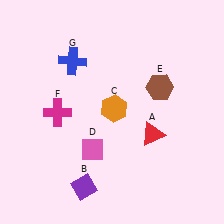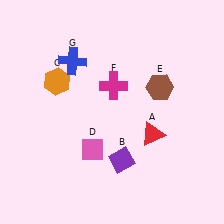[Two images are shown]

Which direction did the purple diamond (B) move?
The purple diamond (B) moved right.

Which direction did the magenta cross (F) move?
The magenta cross (F) moved right.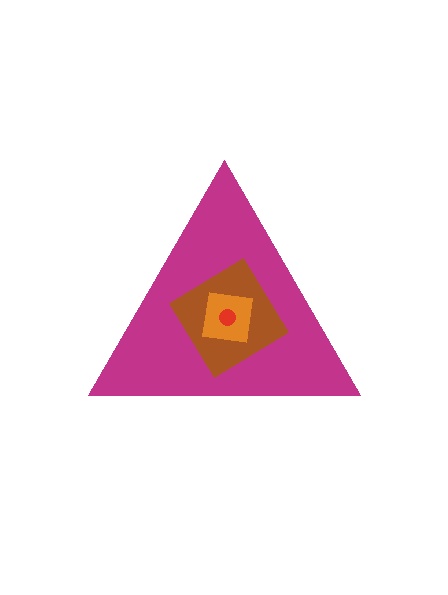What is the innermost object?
The red circle.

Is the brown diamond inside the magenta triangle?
Yes.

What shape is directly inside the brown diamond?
The orange square.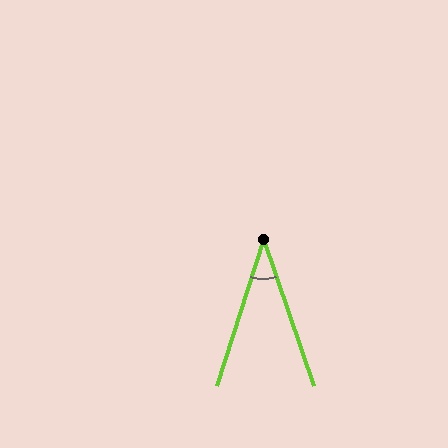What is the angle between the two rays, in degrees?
Approximately 37 degrees.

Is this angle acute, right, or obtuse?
It is acute.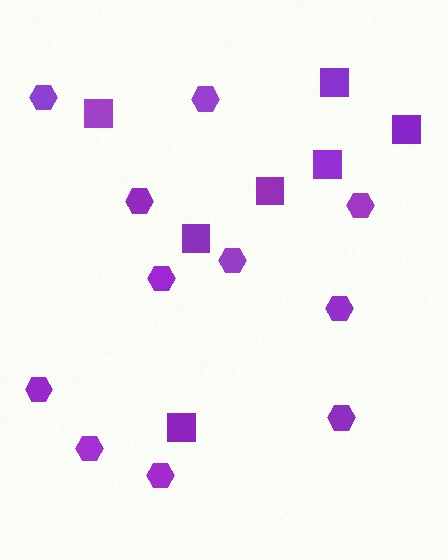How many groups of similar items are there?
There are 2 groups: one group of hexagons (11) and one group of squares (7).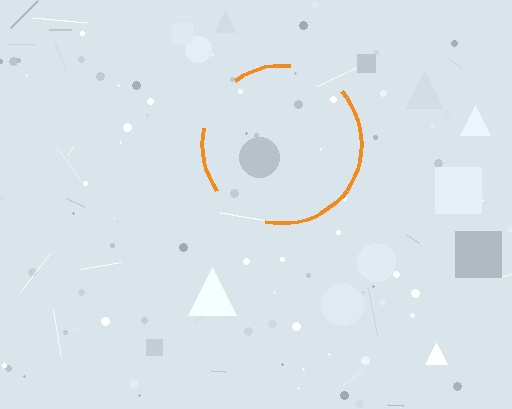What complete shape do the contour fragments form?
The contour fragments form a circle.